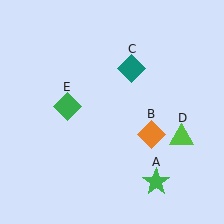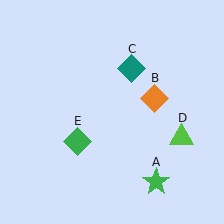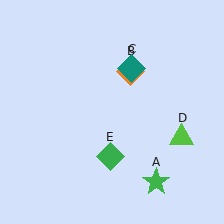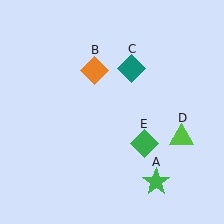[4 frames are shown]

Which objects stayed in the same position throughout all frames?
Green star (object A) and teal diamond (object C) and lime triangle (object D) remained stationary.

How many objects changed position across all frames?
2 objects changed position: orange diamond (object B), green diamond (object E).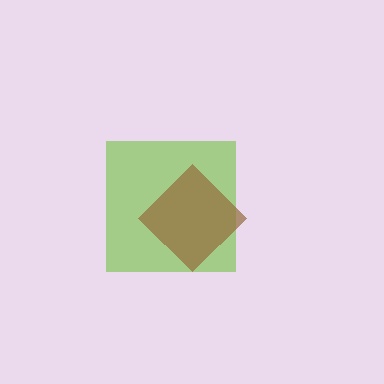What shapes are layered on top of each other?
The layered shapes are: a lime square, a brown diamond.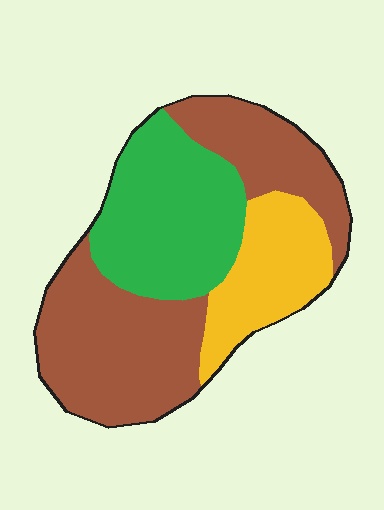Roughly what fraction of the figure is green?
Green covers 31% of the figure.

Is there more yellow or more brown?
Brown.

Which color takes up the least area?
Yellow, at roughly 20%.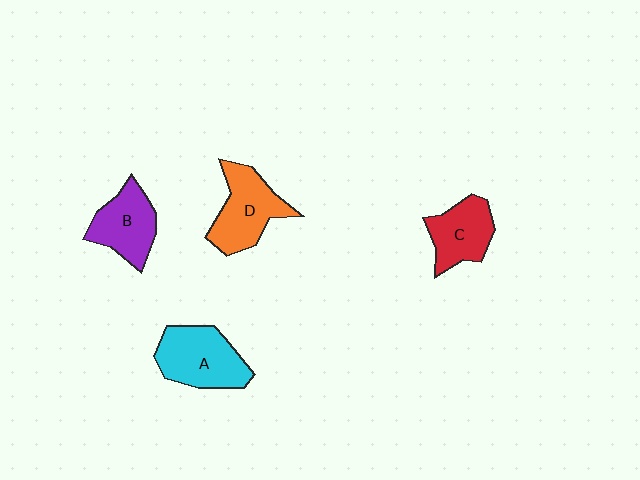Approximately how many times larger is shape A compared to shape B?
Approximately 1.2 times.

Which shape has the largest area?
Shape A (cyan).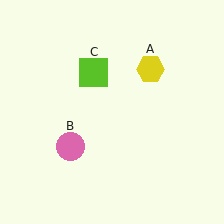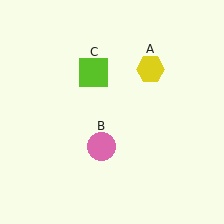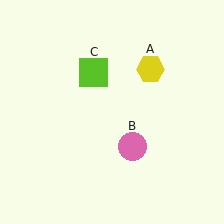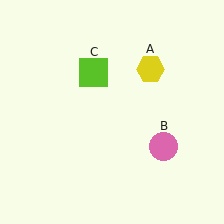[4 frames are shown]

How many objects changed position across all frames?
1 object changed position: pink circle (object B).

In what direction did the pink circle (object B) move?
The pink circle (object B) moved right.